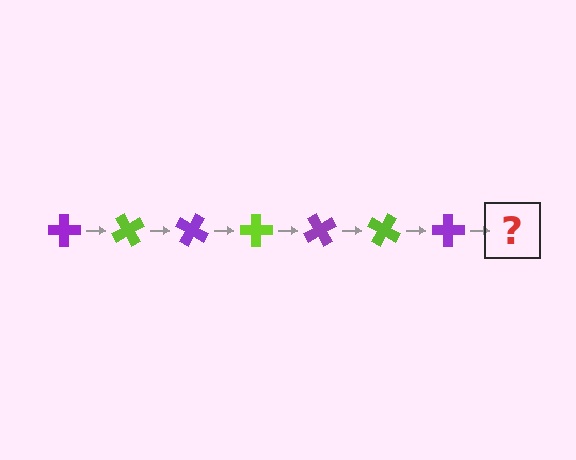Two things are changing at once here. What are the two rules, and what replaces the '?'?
The two rules are that it rotates 60 degrees each step and the color cycles through purple and lime. The '?' should be a lime cross, rotated 420 degrees from the start.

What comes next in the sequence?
The next element should be a lime cross, rotated 420 degrees from the start.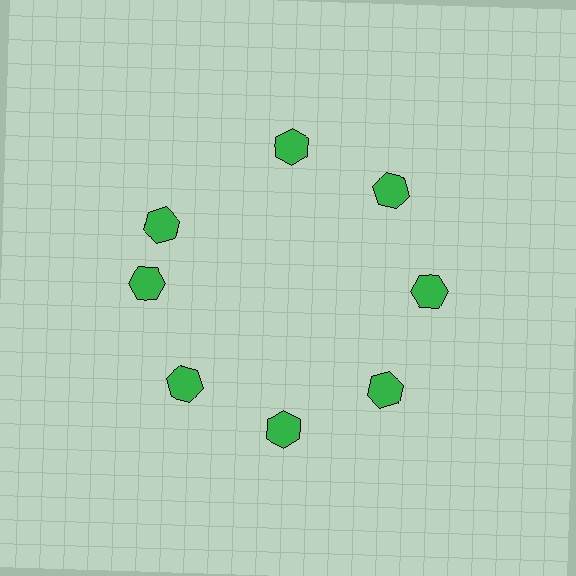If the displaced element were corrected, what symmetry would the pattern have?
It would have 8-fold rotational symmetry — the pattern would map onto itself every 45 degrees.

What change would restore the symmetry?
The symmetry would be restored by rotating it back into even spacing with its neighbors so that all 8 hexagons sit at equal angles and equal distance from the center.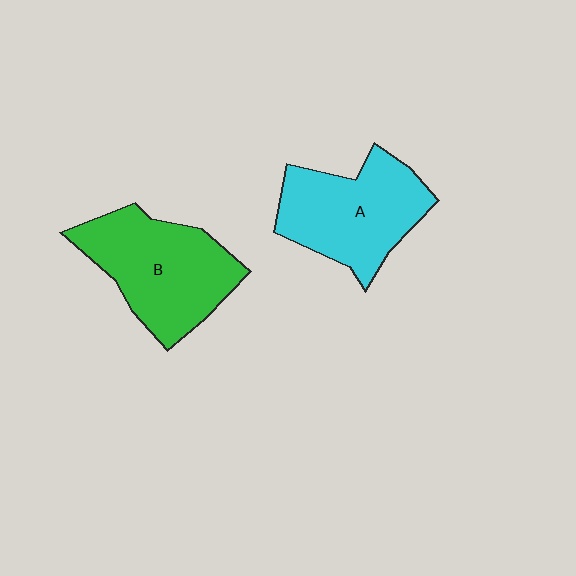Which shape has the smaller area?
Shape A (cyan).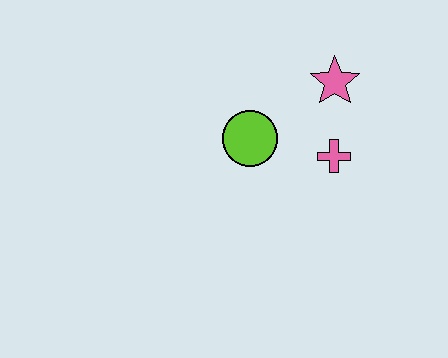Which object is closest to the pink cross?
The pink star is closest to the pink cross.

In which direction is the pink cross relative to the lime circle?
The pink cross is to the right of the lime circle.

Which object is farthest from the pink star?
The lime circle is farthest from the pink star.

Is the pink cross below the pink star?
Yes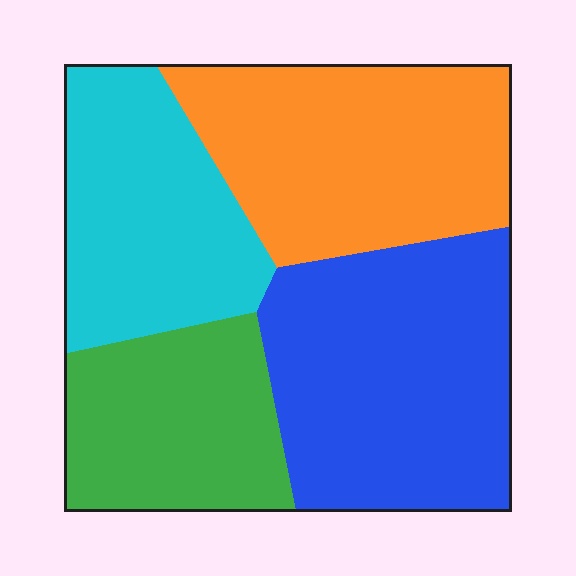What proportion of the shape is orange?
Orange takes up between a sixth and a third of the shape.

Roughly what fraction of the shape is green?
Green takes up between a sixth and a third of the shape.